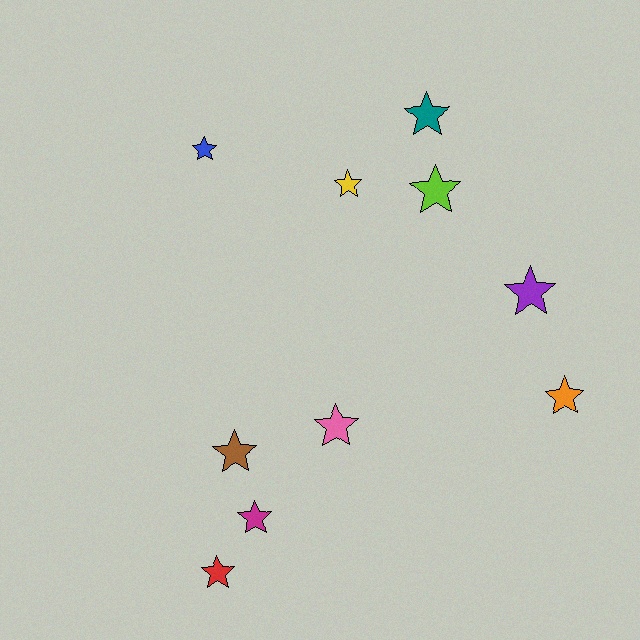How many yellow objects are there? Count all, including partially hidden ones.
There is 1 yellow object.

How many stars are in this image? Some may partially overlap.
There are 10 stars.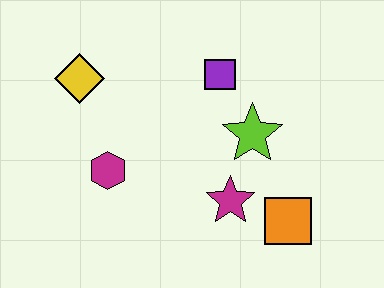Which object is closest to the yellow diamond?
The magenta hexagon is closest to the yellow diamond.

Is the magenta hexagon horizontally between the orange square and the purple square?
No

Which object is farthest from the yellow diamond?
The orange square is farthest from the yellow diamond.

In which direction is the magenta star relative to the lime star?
The magenta star is below the lime star.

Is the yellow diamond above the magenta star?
Yes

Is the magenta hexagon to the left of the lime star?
Yes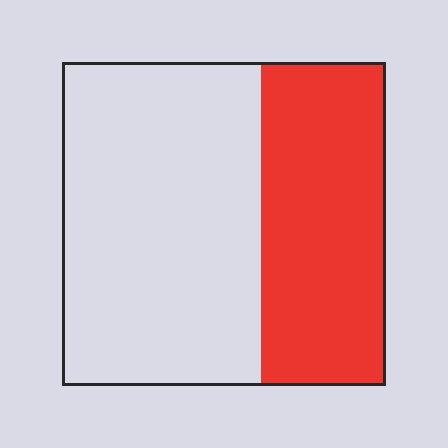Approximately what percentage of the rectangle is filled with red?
Approximately 40%.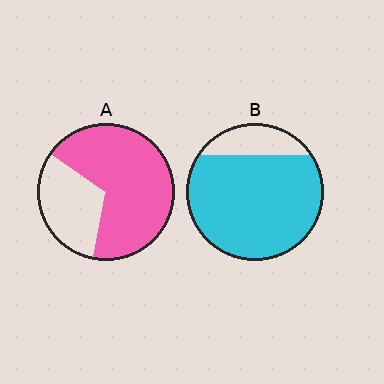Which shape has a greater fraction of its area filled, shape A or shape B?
Shape B.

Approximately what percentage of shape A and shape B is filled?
A is approximately 70% and B is approximately 80%.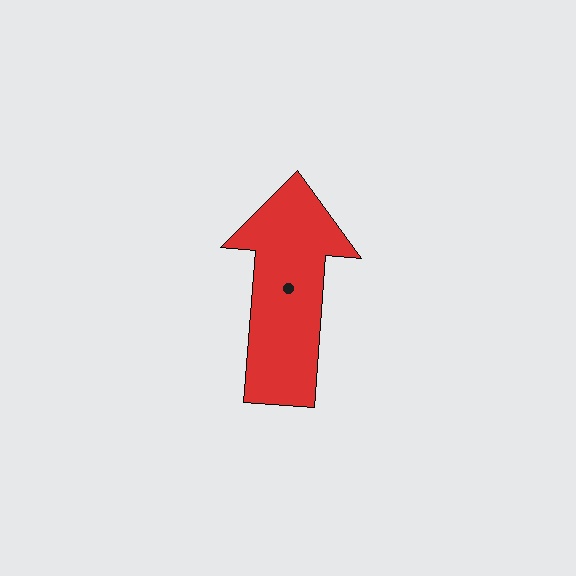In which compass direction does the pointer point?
North.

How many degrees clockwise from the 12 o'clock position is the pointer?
Approximately 4 degrees.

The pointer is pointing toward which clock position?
Roughly 12 o'clock.